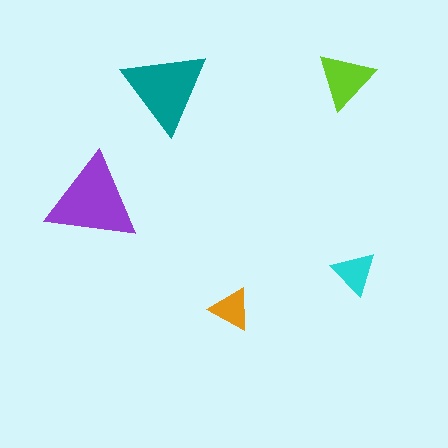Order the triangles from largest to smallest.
the purple one, the teal one, the lime one, the cyan one, the orange one.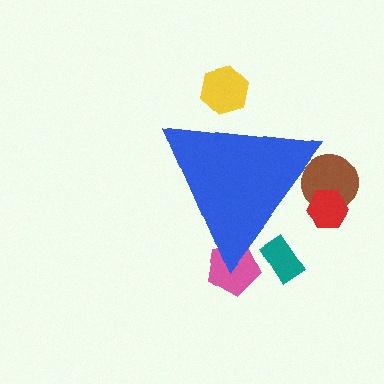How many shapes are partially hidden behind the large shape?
5 shapes are partially hidden.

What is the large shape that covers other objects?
A blue triangle.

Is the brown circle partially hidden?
Yes, the brown circle is partially hidden behind the blue triangle.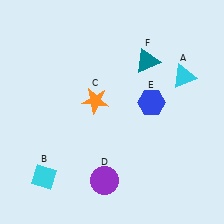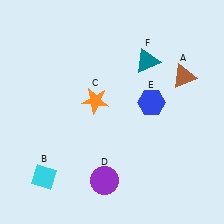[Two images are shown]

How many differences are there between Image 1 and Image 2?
There is 1 difference between the two images.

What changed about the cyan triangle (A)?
In Image 1, A is cyan. In Image 2, it changed to brown.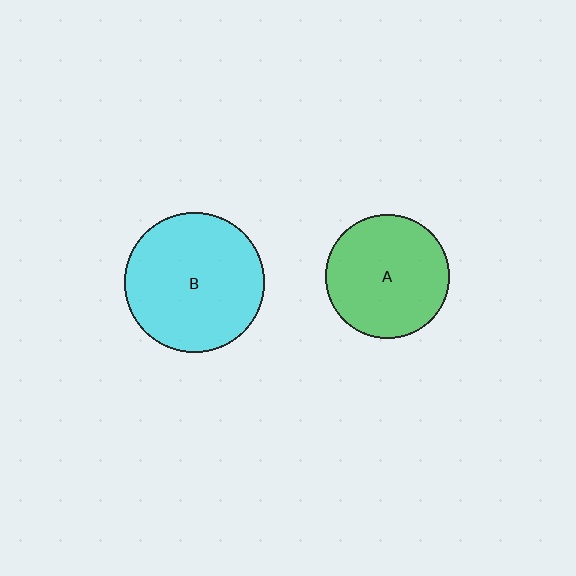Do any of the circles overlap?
No, none of the circles overlap.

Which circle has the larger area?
Circle B (cyan).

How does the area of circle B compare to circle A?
Approximately 1.3 times.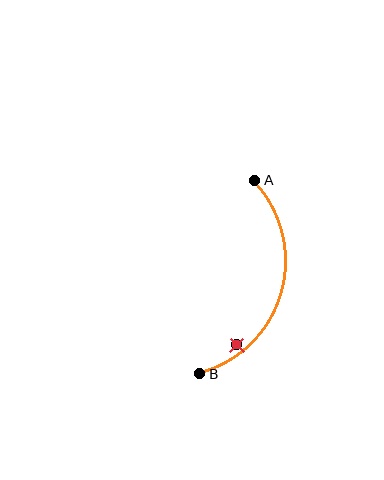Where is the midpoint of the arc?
The arc midpoint is the point on the curve farthest from the straight line joining A and B. It sits to the right of that line.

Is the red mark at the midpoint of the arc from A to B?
No — the red mark does not lie on the arc at all. It sits slightly inside the curve.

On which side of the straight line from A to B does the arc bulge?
The arc bulges to the right of the straight line connecting A and B.